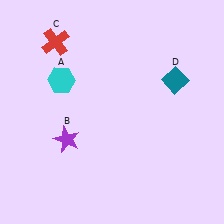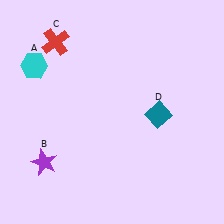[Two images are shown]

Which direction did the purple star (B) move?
The purple star (B) moved down.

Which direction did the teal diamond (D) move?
The teal diamond (D) moved down.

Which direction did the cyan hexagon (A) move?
The cyan hexagon (A) moved left.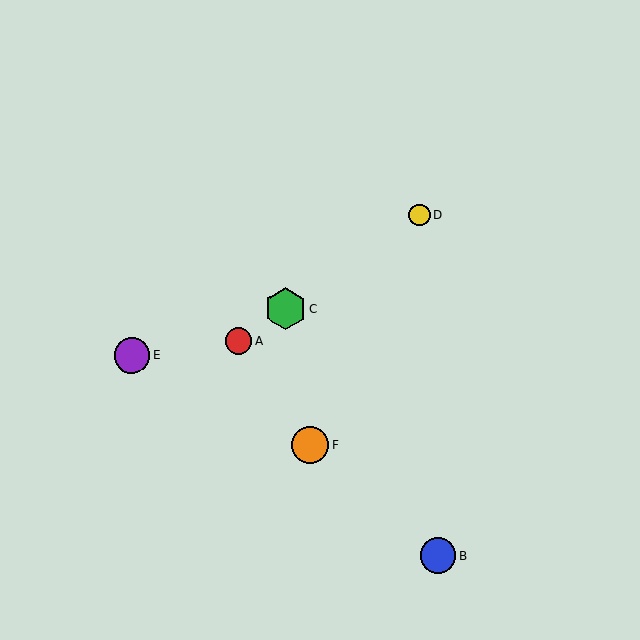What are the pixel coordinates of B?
Object B is at (438, 556).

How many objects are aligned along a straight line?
3 objects (A, C, D) are aligned along a straight line.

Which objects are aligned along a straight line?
Objects A, C, D are aligned along a straight line.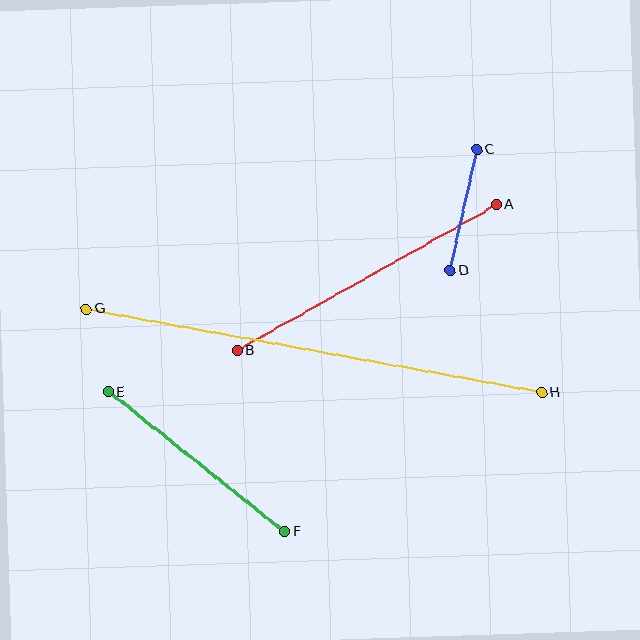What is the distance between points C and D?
The distance is approximately 124 pixels.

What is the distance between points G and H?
The distance is approximately 463 pixels.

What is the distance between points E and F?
The distance is approximately 225 pixels.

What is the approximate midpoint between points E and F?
The midpoint is at approximately (196, 461) pixels.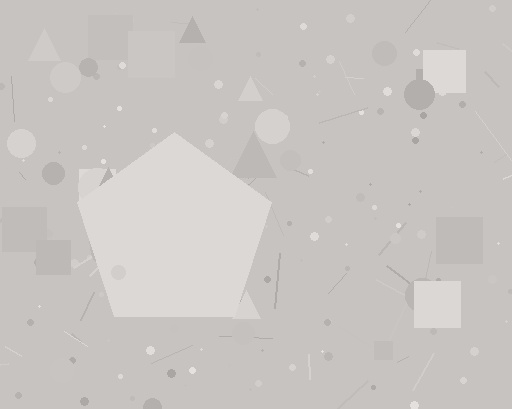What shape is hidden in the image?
A pentagon is hidden in the image.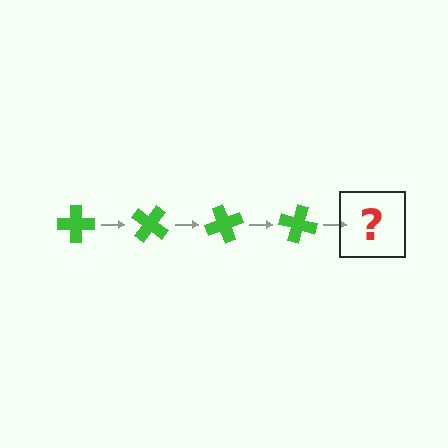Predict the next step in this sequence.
The next step is a green cross rotated 140 degrees.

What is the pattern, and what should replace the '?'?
The pattern is that the cross rotates 35 degrees each step. The '?' should be a green cross rotated 140 degrees.